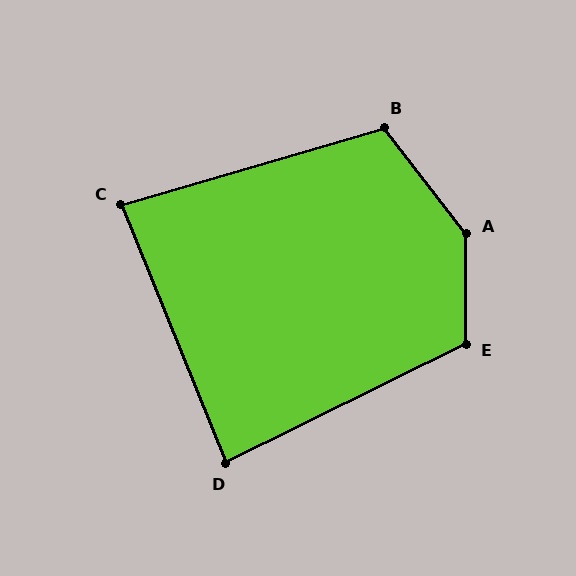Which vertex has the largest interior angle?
A, at approximately 142 degrees.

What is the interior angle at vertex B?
Approximately 112 degrees (obtuse).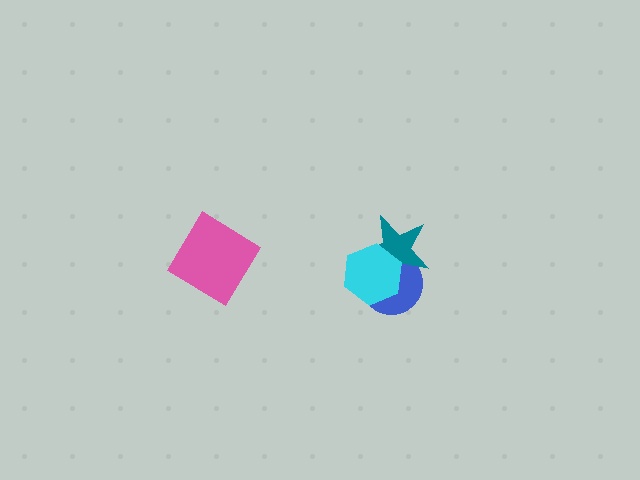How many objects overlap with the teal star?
2 objects overlap with the teal star.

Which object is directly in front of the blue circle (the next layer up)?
The teal star is directly in front of the blue circle.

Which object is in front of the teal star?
The cyan hexagon is in front of the teal star.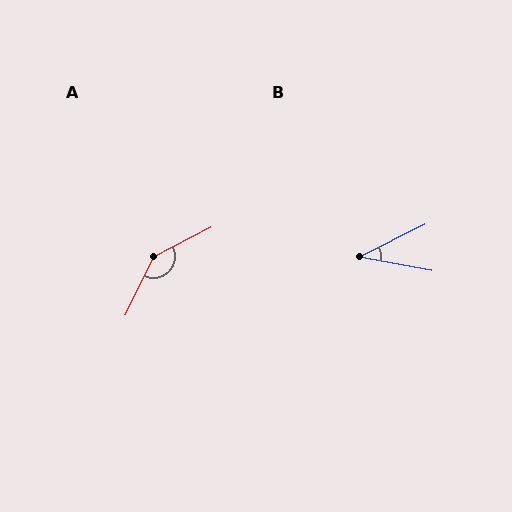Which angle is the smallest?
B, at approximately 37 degrees.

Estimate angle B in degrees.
Approximately 37 degrees.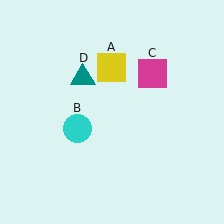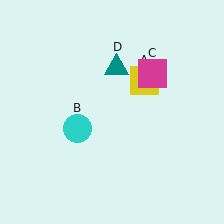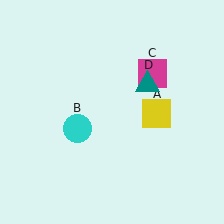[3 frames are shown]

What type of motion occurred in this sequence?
The yellow square (object A), teal triangle (object D) rotated clockwise around the center of the scene.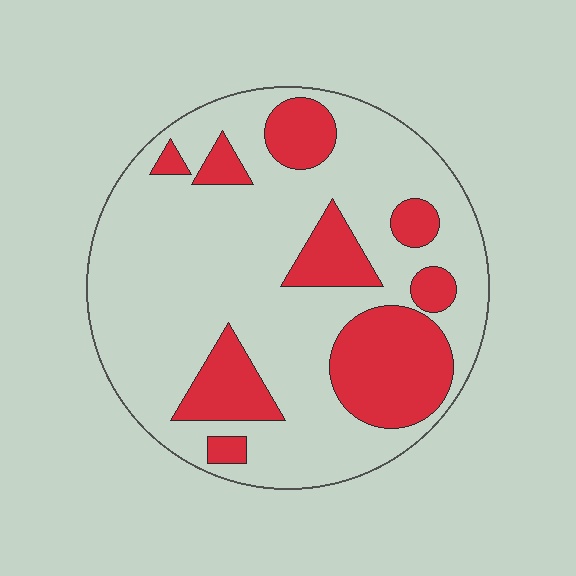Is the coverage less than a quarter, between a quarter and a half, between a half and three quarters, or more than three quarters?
Between a quarter and a half.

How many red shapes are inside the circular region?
9.